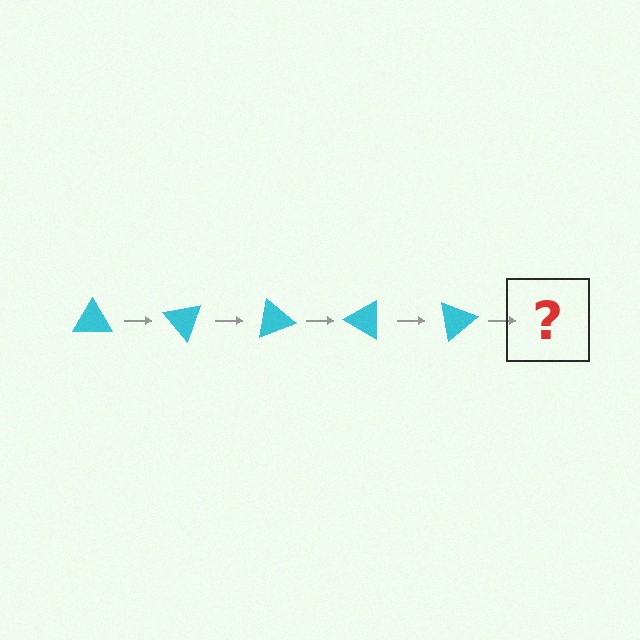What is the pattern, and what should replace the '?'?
The pattern is that the triangle rotates 50 degrees each step. The '?' should be a cyan triangle rotated 250 degrees.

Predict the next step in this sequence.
The next step is a cyan triangle rotated 250 degrees.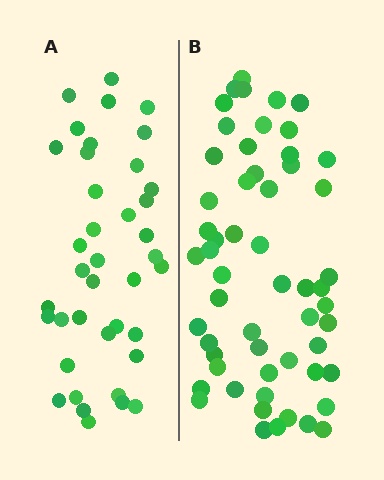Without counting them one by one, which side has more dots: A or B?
Region B (the right region) has more dots.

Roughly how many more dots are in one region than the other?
Region B has approximately 15 more dots than region A.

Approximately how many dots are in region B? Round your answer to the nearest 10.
About 60 dots. (The exact count is 56, which rounds to 60.)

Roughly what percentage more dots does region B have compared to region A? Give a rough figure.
About 45% more.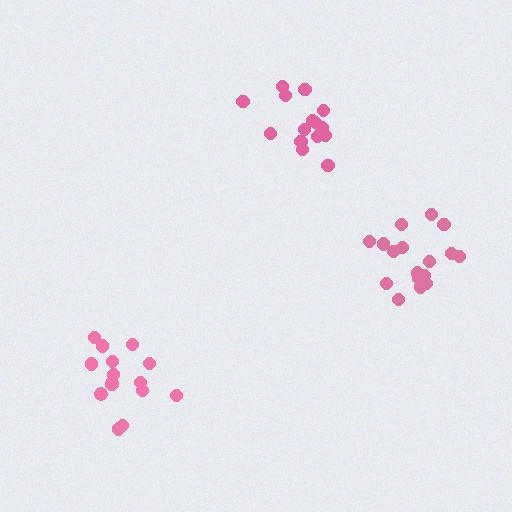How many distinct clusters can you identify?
There are 3 distinct clusters.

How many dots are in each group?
Group 1: 17 dots, Group 2: 15 dots, Group 3: 15 dots (47 total).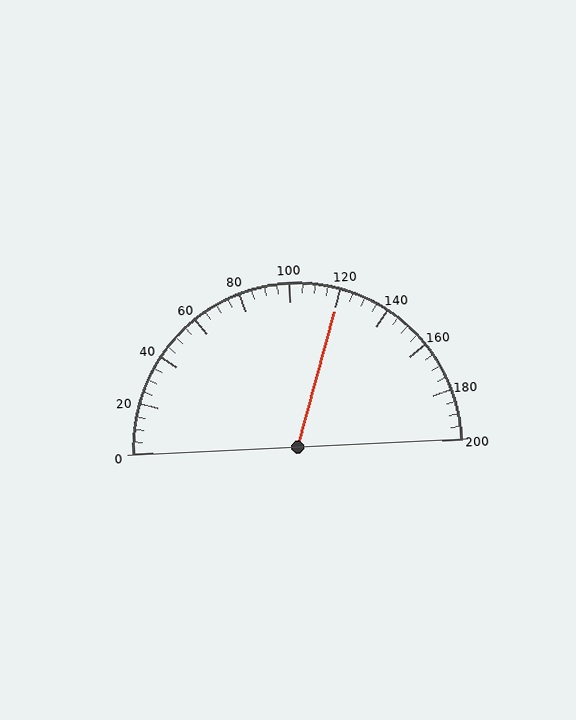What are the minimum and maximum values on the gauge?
The gauge ranges from 0 to 200.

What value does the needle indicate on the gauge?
The needle indicates approximately 120.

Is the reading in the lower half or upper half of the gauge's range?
The reading is in the upper half of the range (0 to 200).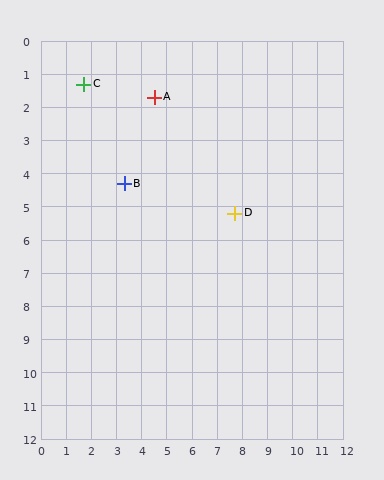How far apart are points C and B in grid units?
Points C and B are about 3.4 grid units apart.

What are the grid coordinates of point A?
Point A is at approximately (4.5, 1.7).